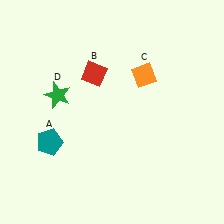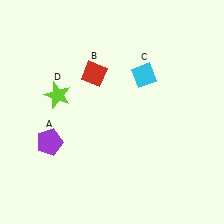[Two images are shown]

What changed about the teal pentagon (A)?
In Image 1, A is teal. In Image 2, it changed to purple.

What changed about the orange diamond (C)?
In Image 1, C is orange. In Image 2, it changed to cyan.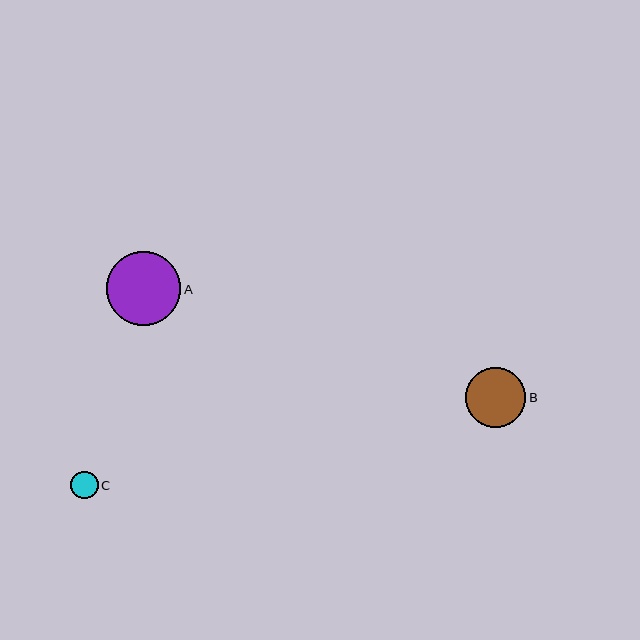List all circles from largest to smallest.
From largest to smallest: A, B, C.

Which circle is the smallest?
Circle C is the smallest with a size of approximately 28 pixels.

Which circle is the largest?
Circle A is the largest with a size of approximately 74 pixels.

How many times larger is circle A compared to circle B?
Circle A is approximately 1.2 times the size of circle B.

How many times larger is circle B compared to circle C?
Circle B is approximately 2.2 times the size of circle C.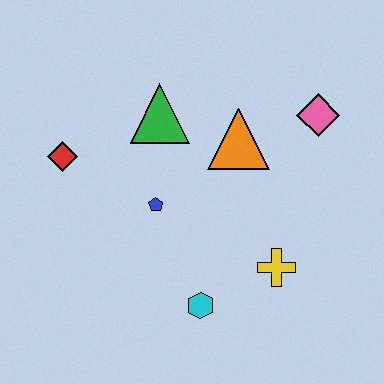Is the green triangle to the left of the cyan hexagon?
Yes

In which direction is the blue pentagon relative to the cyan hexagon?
The blue pentagon is above the cyan hexagon.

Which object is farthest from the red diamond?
The pink diamond is farthest from the red diamond.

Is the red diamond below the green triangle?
Yes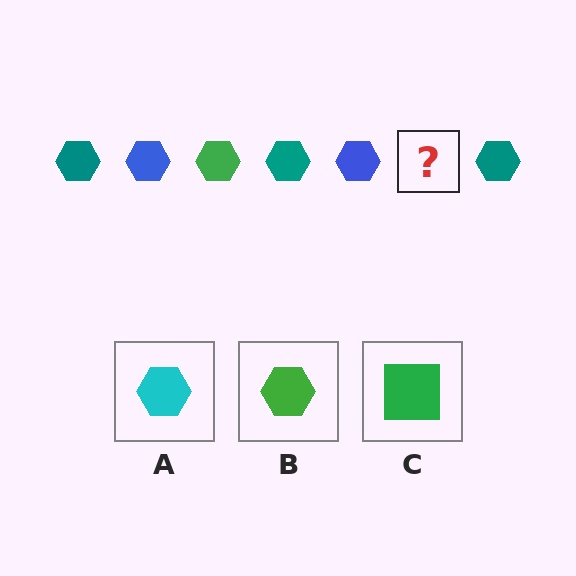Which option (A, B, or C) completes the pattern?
B.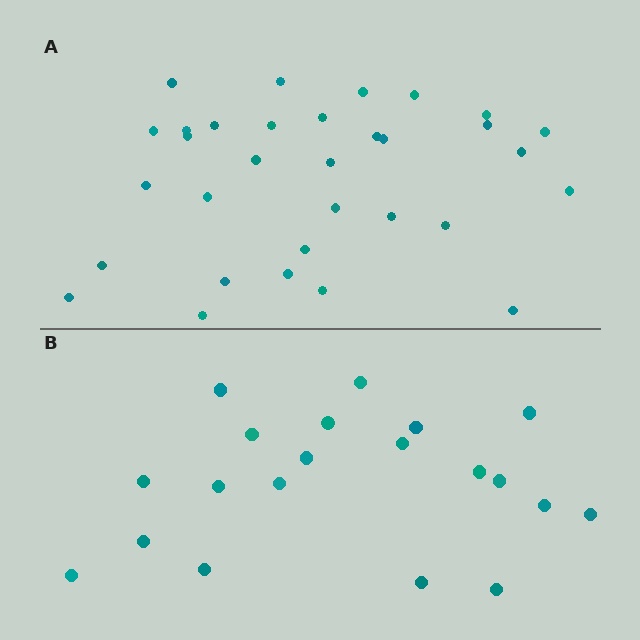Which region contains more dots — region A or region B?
Region A (the top region) has more dots.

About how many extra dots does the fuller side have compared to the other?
Region A has roughly 12 or so more dots than region B.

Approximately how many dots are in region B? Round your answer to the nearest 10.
About 20 dots.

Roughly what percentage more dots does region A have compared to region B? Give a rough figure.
About 60% more.